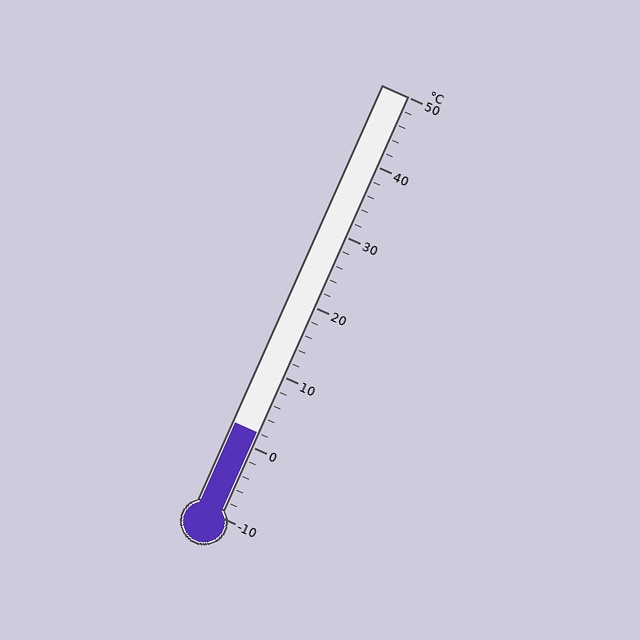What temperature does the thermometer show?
The thermometer shows approximately 2°C.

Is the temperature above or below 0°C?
The temperature is above 0°C.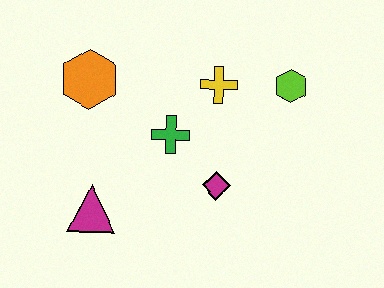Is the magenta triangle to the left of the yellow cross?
Yes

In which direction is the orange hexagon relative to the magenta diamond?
The orange hexagon is to the left of the magenta diamond.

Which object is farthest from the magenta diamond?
The orange hexagon is farthest from the magenta diamond.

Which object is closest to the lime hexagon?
The yellow cross is closest to the lime hexagon.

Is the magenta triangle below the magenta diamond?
Yes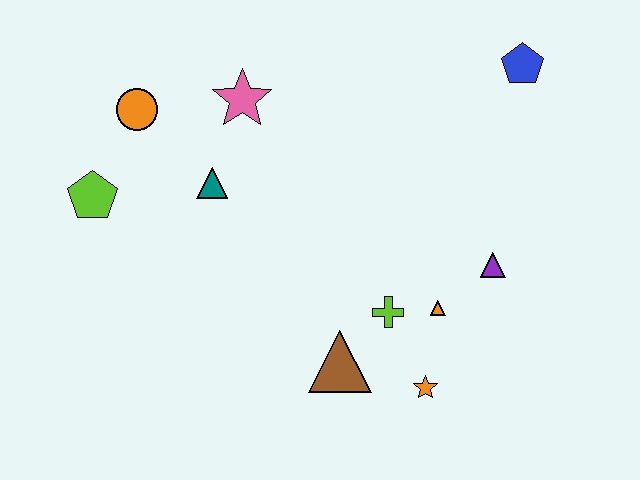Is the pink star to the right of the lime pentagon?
Yes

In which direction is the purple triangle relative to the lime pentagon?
The purple triangle is to the right of the lime pentagon.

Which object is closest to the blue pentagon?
The purple triangle is closest to the blue pentagon.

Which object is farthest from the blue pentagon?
The lime pentagon is farthest from the blue pentagon.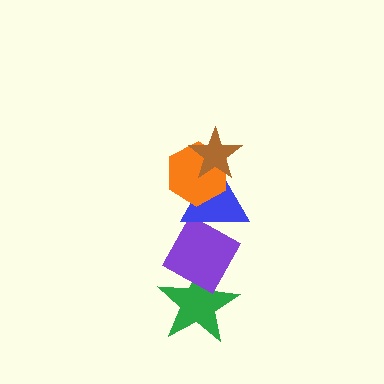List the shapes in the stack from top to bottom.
From top to bottom: the brown star, the orange hexagon, the blue triangle, the purple diamond, the green star.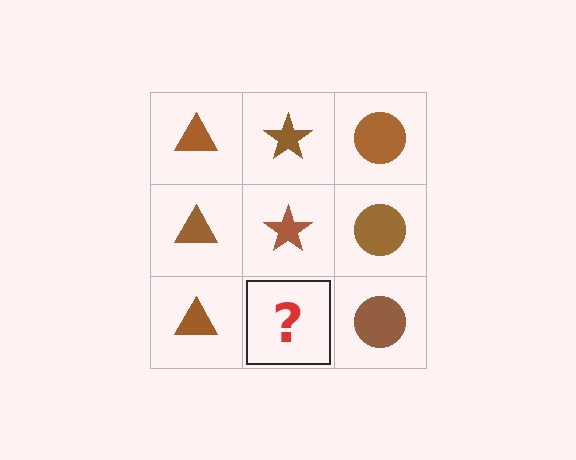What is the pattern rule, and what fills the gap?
The rule is that each column has a consistent shape. The gap should be filled with a brown star.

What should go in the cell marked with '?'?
The missing cell should contain a brown star.